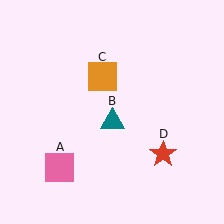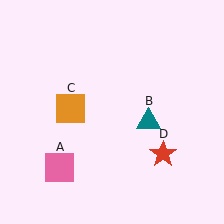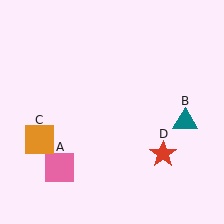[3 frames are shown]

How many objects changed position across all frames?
2 objects changed position: teal triangle (object B), orange square (object C).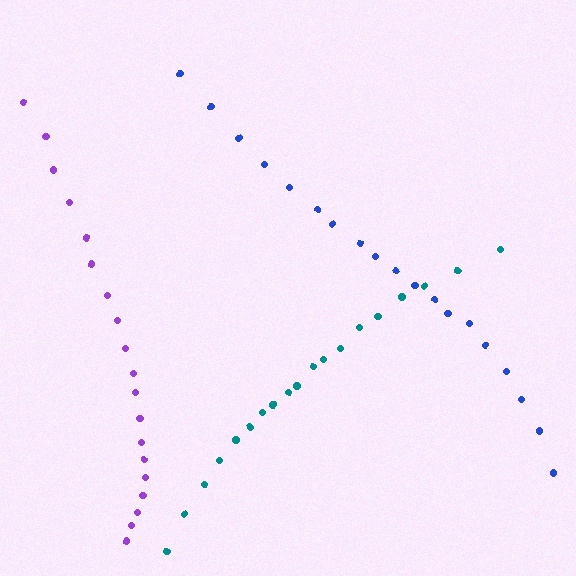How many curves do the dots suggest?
There are 3 distinct paths.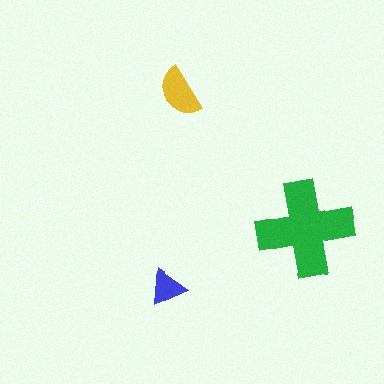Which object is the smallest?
The blue triangle.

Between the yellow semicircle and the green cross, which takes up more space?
The green cross.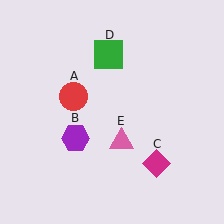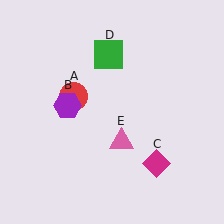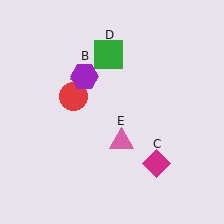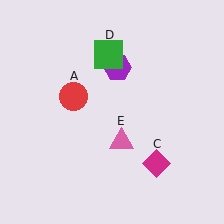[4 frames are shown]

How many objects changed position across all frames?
1 object changed position: purple hexagon (object B).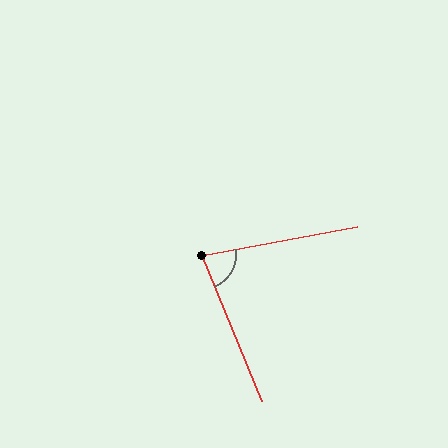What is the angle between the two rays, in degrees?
Approximately 78 degrees.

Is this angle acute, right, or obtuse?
It is acute.